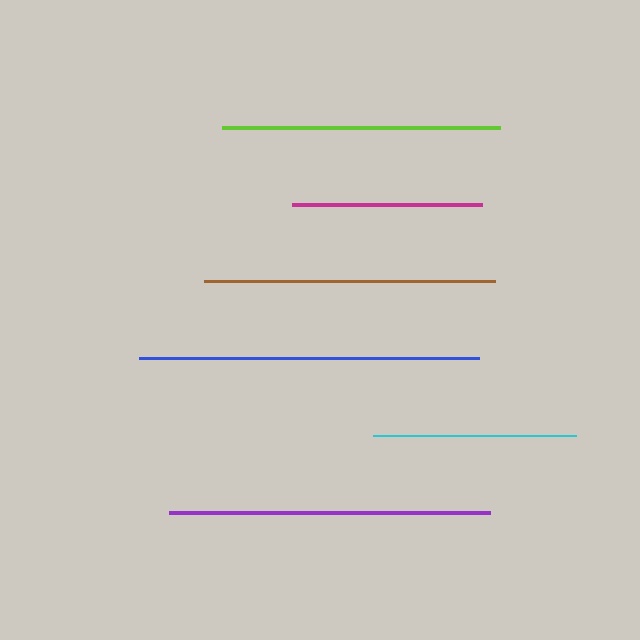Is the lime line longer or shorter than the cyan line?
The lime line is longer than the cyan line.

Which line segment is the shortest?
The magenta line is the shortest at approximately 190 pixels.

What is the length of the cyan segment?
The cyan segment is approximately 204 pixels long.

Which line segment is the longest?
The blue line is the longest at approximately 340 pixels.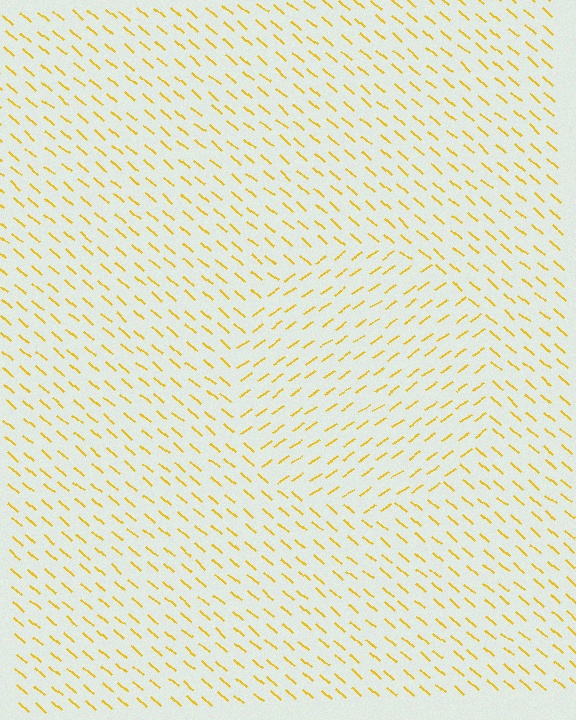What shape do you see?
I see a circle.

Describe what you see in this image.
The image is filled with small yellow line segments. A circle region in the image has lines oriented differently from the surrounding lines, creating a visible texture boundary.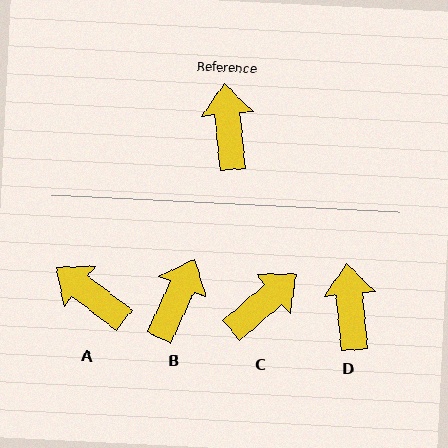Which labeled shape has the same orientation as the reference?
D.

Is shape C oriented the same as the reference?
No, it is off by about 54 degrees.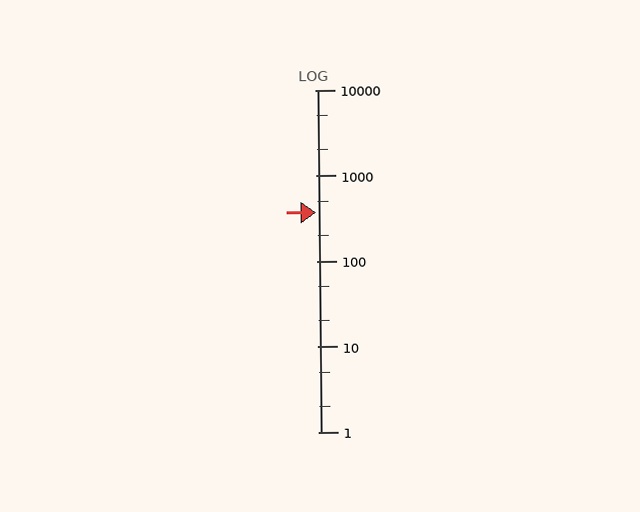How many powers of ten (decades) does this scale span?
The scale spans 4 decades, from 1 to 10000.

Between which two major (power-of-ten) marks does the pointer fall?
The pointer is between 100 and 1000.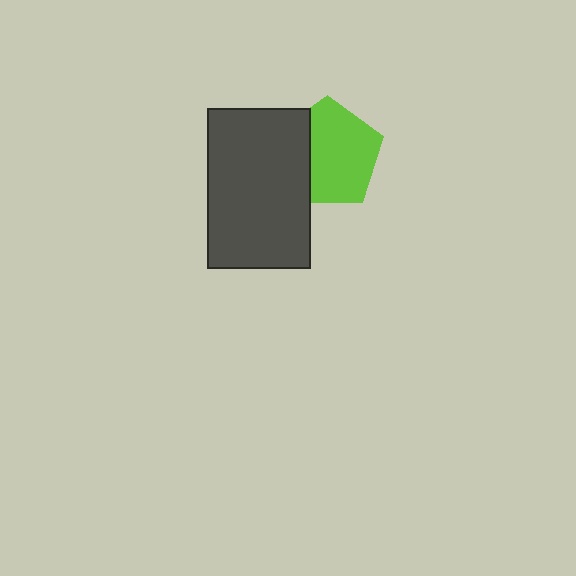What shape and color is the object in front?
The object in front is a dark gray rectangle.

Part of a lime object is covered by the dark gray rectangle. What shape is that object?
It is a pentagon.